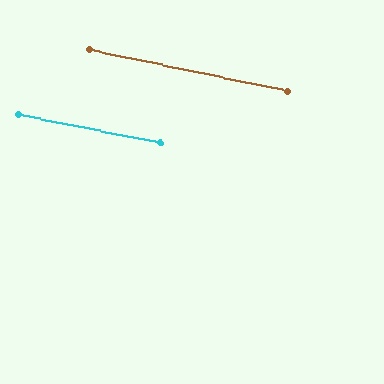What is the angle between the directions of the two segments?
Approximately 1 degree.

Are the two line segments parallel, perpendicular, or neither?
Parallel — their directions differ by only 0.7°.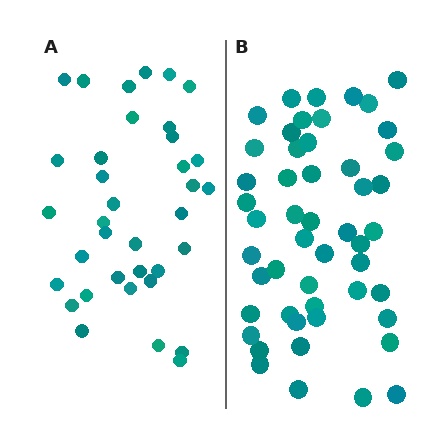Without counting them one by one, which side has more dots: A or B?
Region B (the right region) has more dots.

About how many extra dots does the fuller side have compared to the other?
Region B has approximately 15 more dots than region A.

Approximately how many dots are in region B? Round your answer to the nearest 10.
About 50 dots.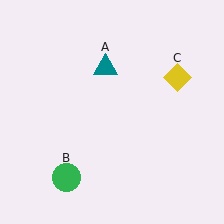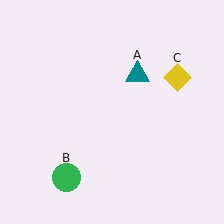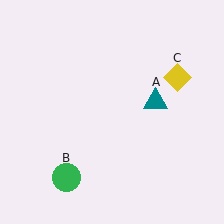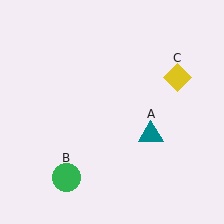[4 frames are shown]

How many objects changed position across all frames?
1 object changed position: teal triangle (object A).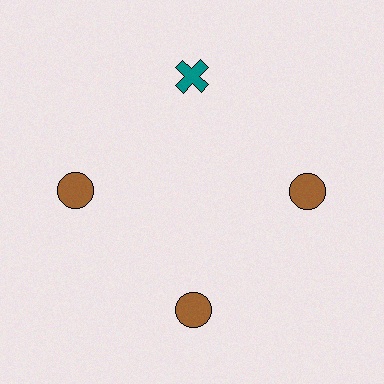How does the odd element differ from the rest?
It differs in both color (teal instead of brown) and shape (cross instead of circle).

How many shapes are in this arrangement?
There are 4 shapes arranged in a ring pattern.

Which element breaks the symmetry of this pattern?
The teal cross at roughly the 12 o'clock position breaks the symmetry. All other shapes are brown circles.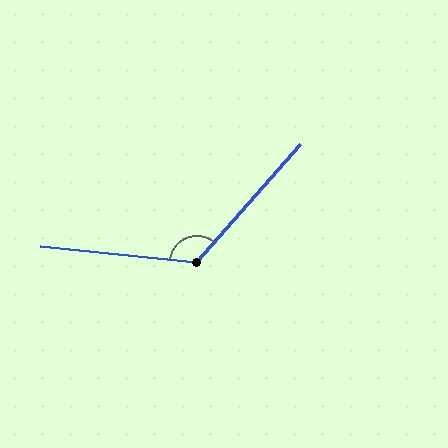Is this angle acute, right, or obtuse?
It is obtuse.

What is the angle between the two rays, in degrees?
Approximately 125 degrees.